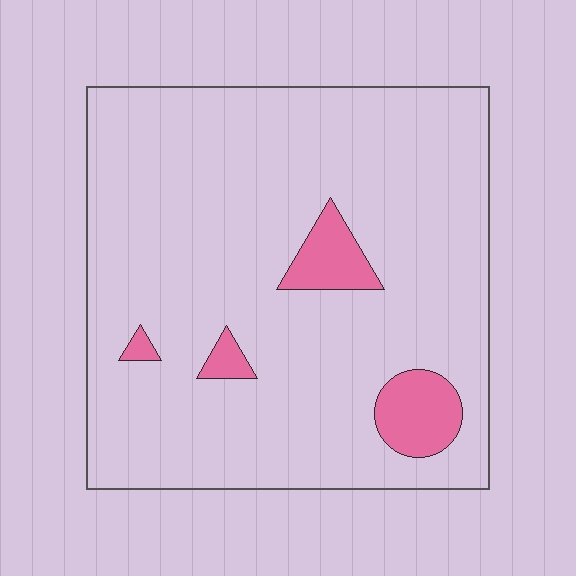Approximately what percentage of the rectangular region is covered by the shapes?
Approximately 10%.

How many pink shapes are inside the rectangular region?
4.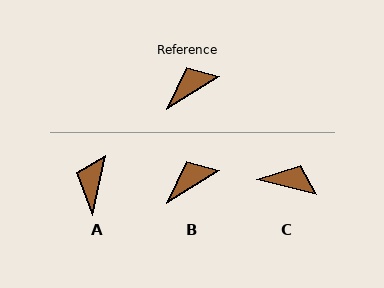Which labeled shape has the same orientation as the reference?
B.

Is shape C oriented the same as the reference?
No, it is off by about 47 degrees.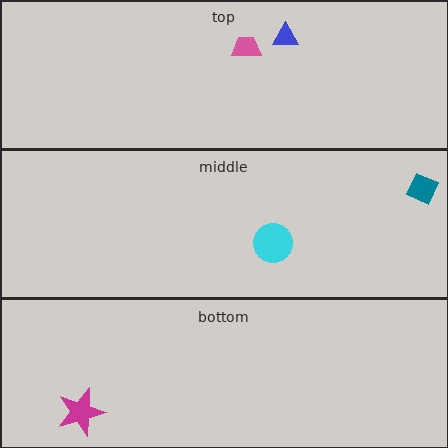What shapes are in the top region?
The pink trapezoid, the blue triangle.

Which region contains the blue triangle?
The top region.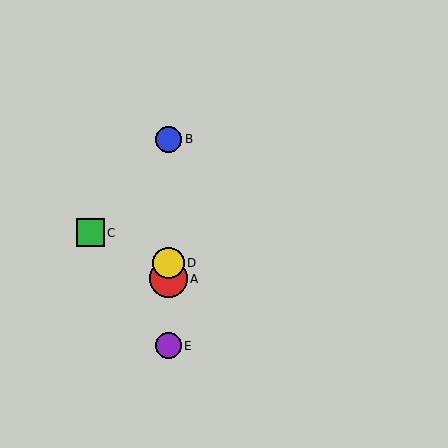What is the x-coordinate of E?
Object E is at x≈169.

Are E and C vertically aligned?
No, E is at x≈169 and C is at x≈90.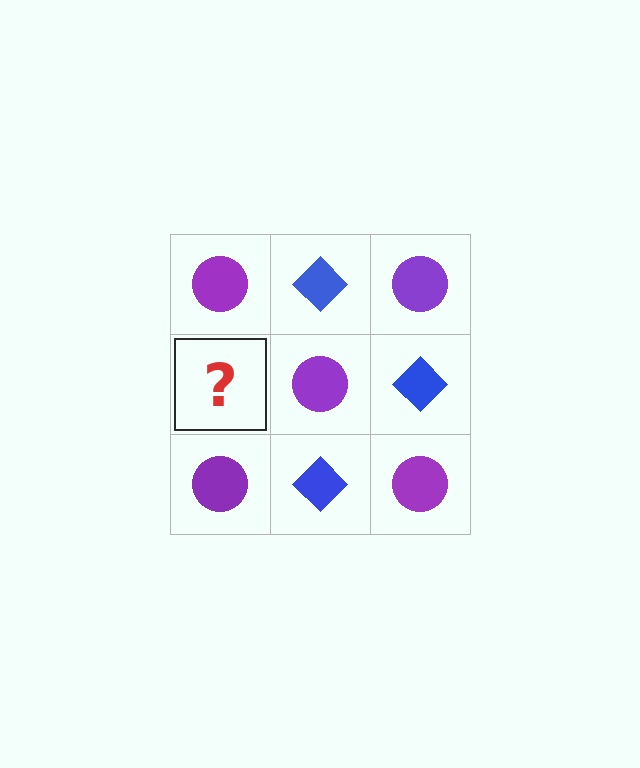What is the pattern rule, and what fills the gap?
The rule is that it alternates purple circle and blue diamond in a checkerboard pattern. The gap should be filled with a blue diamond.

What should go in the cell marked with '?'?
The missing cell should contain a blue diamond.